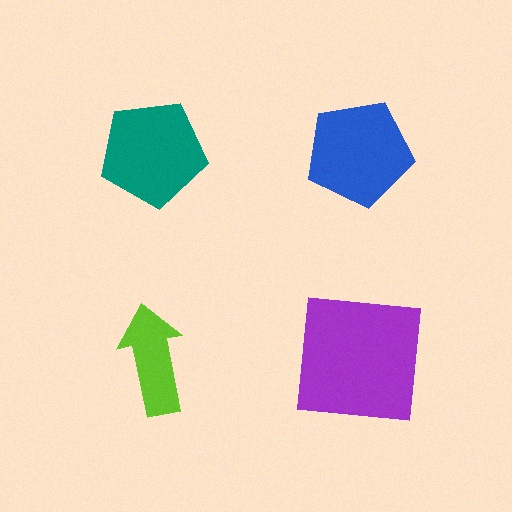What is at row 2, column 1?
A lime arrow.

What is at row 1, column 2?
A blue pentagon.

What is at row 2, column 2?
A purple square.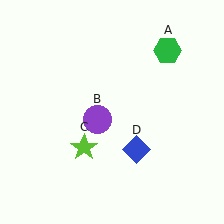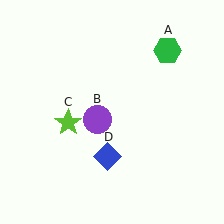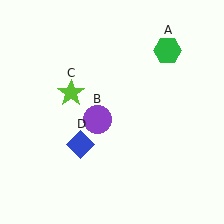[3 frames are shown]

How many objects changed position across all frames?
2 objects changed position: lime star (object C), blue diamond (object D).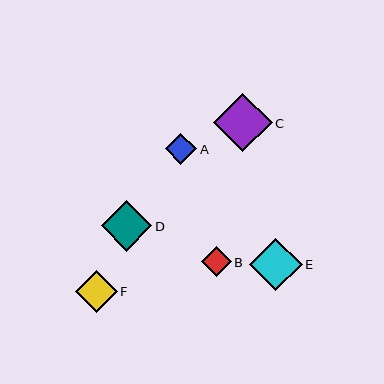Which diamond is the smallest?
Diamond B is the smallest with a size of approximately 30 pixels.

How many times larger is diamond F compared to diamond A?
Diamond F is approximately 1.3 times the size of diamond A.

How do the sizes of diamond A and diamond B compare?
Diamond A and diamond B are approximately the same size.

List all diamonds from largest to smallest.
From largest to smallest: C, E, D, F, A, B.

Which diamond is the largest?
Diamond C is the largest with a size of approximately 58 pixels.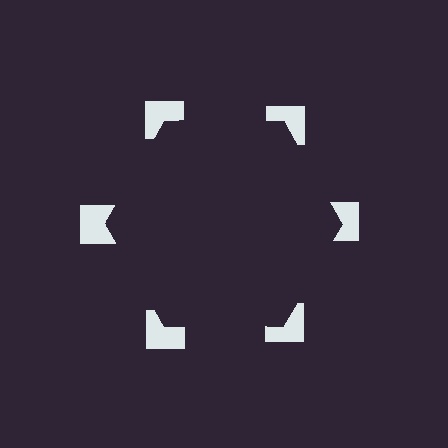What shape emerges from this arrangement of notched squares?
An illusory hexagon — its edges are inferred from the aligned wedge cuts in the notched squares, not physically drawn.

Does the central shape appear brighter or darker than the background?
It typically appears slightly darker than the background, even though no actual brightness change is drawn.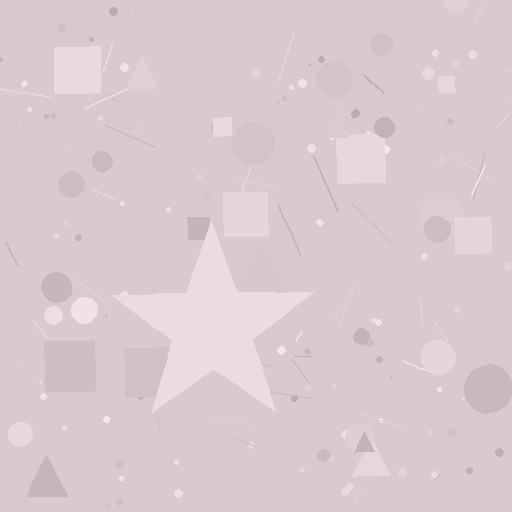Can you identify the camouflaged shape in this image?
The camouflaged shape is a star.